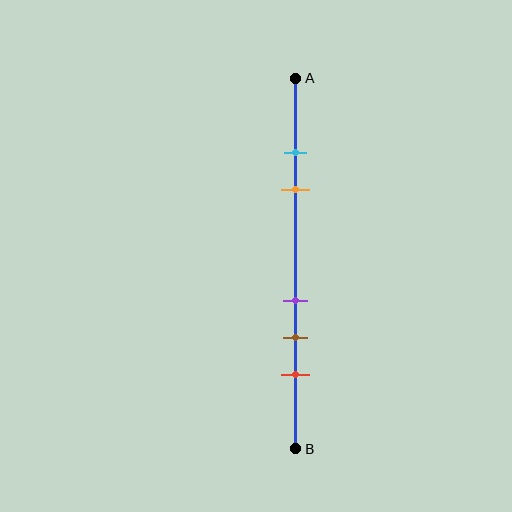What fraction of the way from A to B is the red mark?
The red mark is approximately 80% (0.8) of the way from A to B.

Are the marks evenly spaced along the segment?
No, the marks are not evenly spaced.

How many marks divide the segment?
There are 5 marks dividing the segment.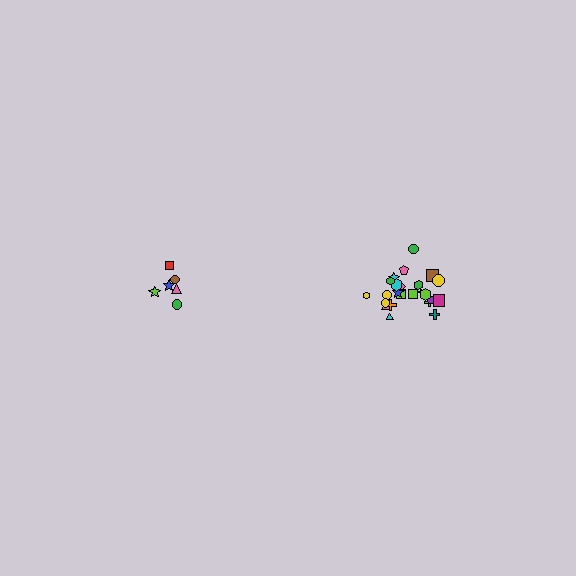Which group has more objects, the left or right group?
The right group.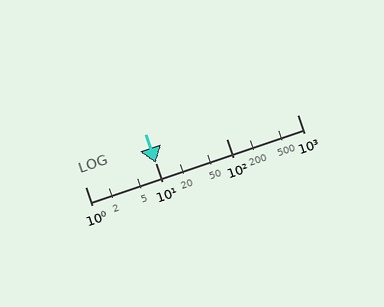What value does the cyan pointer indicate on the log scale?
The pointer indicates approximately 9.8.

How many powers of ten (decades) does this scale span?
The scale spans 3 decades, from 1 to 1000.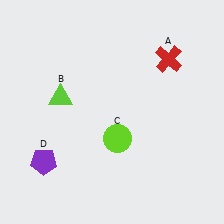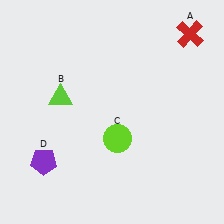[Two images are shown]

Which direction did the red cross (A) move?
The red cross (A) moved up.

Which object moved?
The red cross (A) moved up.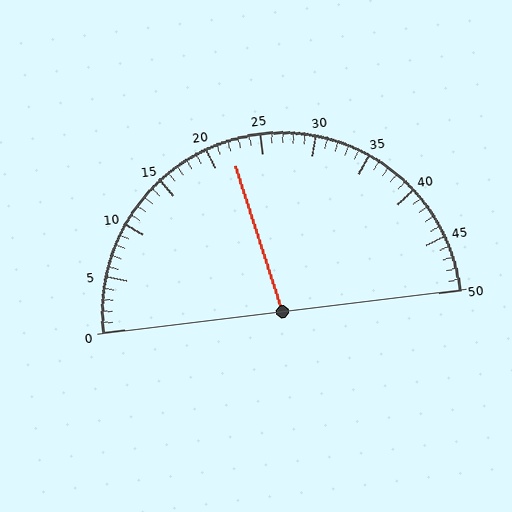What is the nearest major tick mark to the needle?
The nearest major tick mark is 20.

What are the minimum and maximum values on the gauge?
The gauge ranges from 0 to 50.